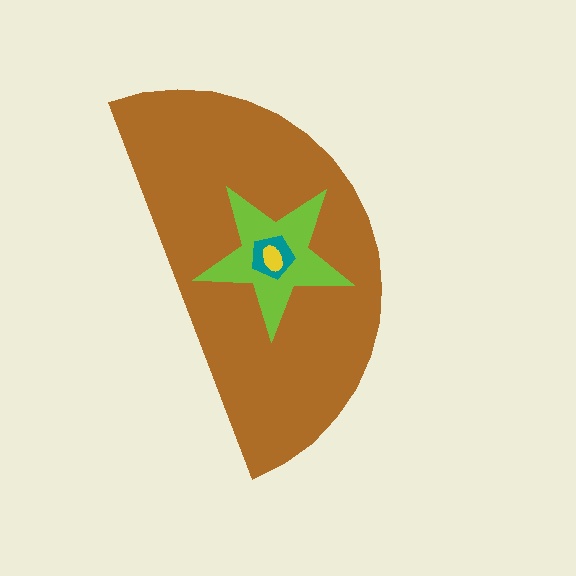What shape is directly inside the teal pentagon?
The yellow ellipse.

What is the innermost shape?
The yellow ellipse.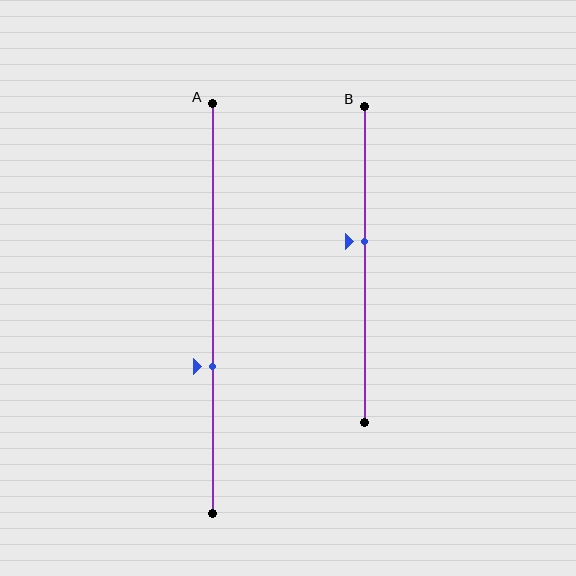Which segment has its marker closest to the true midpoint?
Segment B has its marker closest to the true midpoint.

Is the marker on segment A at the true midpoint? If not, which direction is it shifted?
No, the marker on segment A is shifted downward by about 14% of the segment length.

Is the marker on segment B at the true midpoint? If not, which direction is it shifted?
No, the marker on segment B is shifted upward by about 7% of the segment length.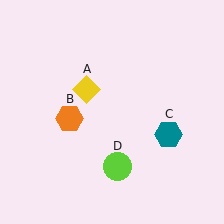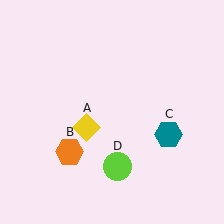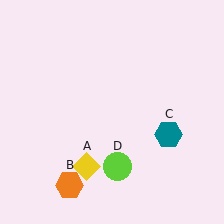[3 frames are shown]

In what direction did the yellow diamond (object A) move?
The yellow diamond (object A) moved down.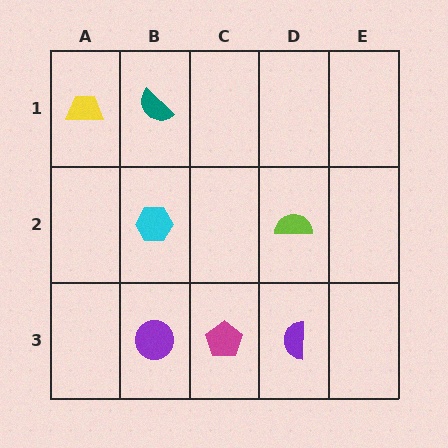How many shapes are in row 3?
3 shapes.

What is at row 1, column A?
A yellow trapezoid.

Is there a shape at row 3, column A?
No, that cell is empty.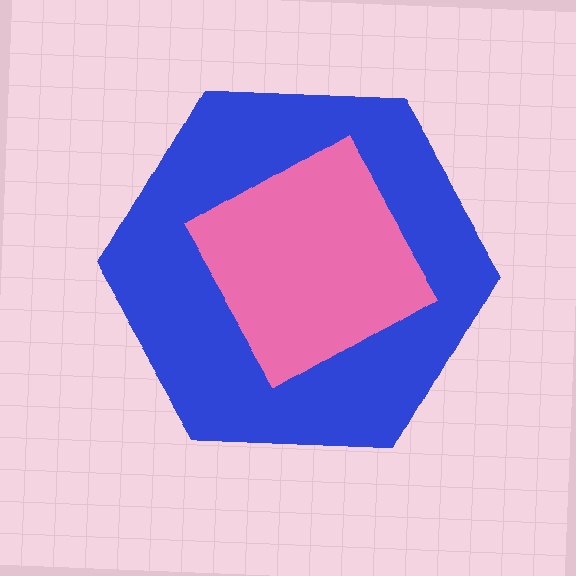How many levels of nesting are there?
2.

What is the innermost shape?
The pink diamond.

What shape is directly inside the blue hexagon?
The pink diamond.